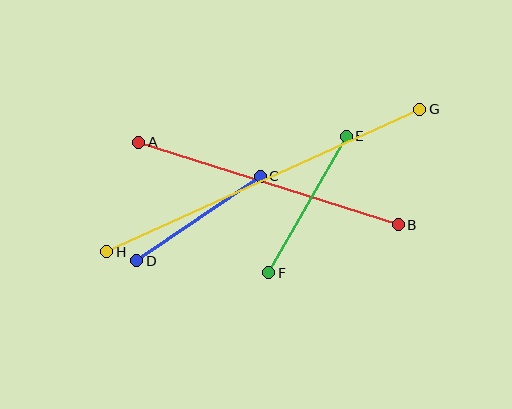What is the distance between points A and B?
The distance is approximately 272 pixels.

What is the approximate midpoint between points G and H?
The midpoint is at approximately (263, 181) pixels.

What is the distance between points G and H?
The distance is approximately 344 pixels.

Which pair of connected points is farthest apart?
Points G and H are farthest apart.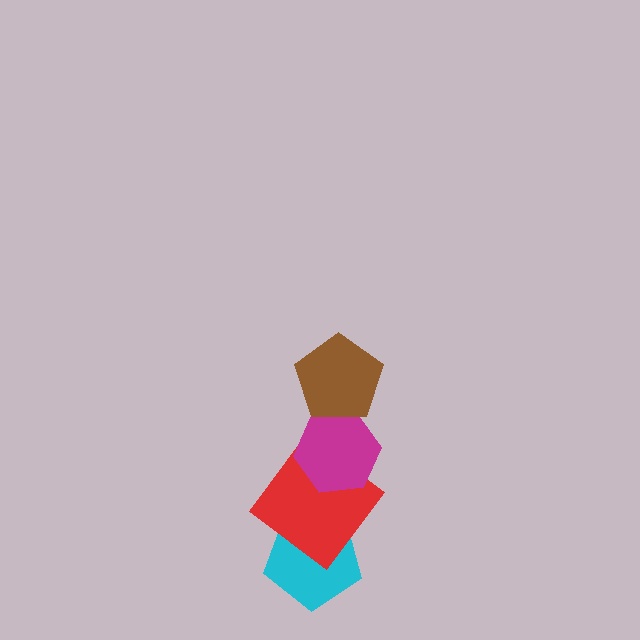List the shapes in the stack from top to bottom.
From top to bottom: the brown pentagon, the magenta hexagon, the red diamond, the cyan pentagon.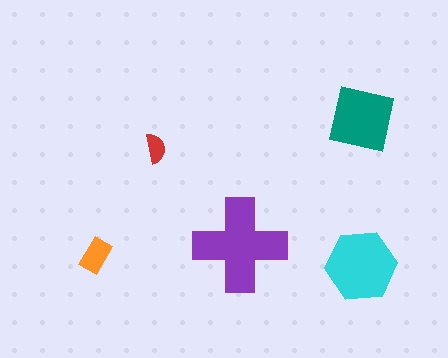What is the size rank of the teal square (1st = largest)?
3rd.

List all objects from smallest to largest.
The red semicircle, the orange rectangle, the teal square, the cyan hexagon, the purple cross.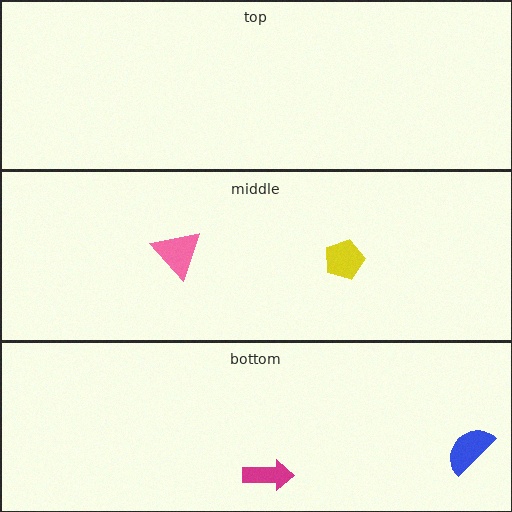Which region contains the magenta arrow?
The bottom region.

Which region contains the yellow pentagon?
The middle region.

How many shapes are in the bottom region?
2.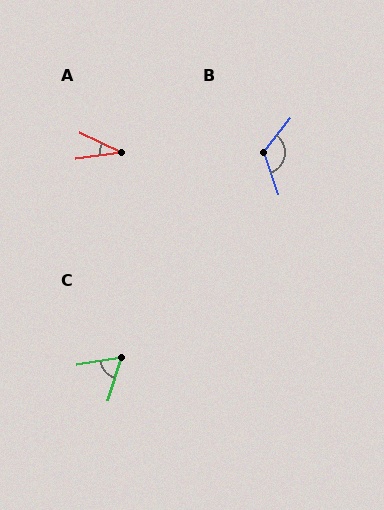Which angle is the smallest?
A, at approximately 32 degrees.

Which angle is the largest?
B, at approximately 123 degrees.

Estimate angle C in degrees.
Approximately 63 degrees.